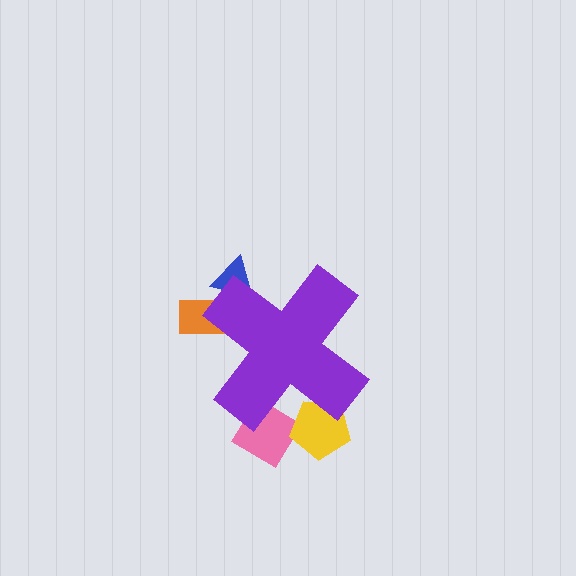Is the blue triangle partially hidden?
Yes, the blue triangle is partially hidden behind the purple cross.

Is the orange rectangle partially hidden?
Yes, the orange rectangle is partially hidden behind the purple cross.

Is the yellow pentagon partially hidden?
Yes, the yellow pentagon is partially hidden behind the purple cross.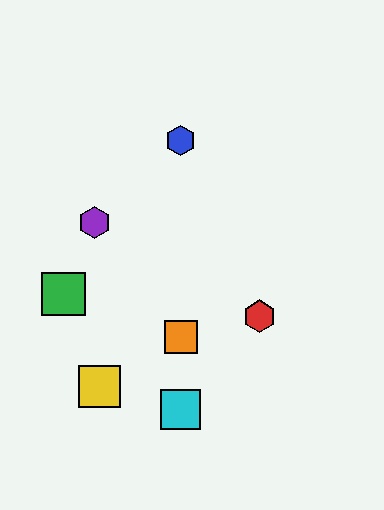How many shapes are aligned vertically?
3 shapes (the blue hexagon, the orange square, the cyan square) are aligned vertically.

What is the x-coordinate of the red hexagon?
The red hexagon is at x≈259.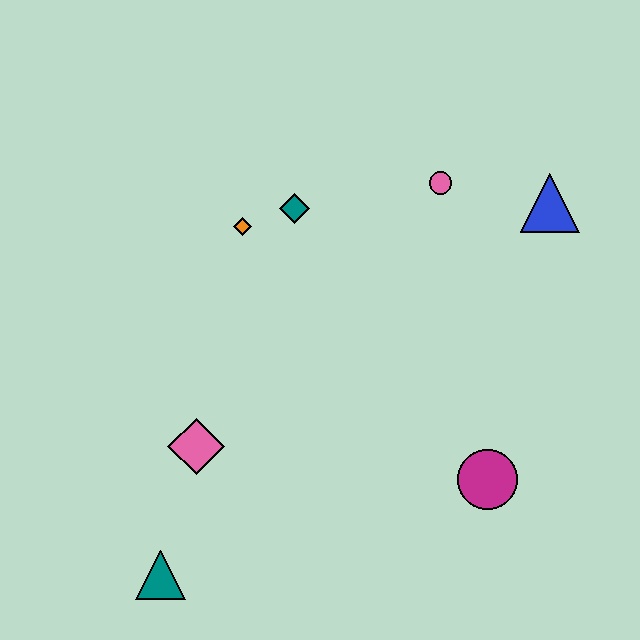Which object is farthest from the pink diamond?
The blue triangle is farthest from the pink diamond.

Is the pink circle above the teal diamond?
Yes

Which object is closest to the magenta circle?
The blue triangle is closest to the magenta circle.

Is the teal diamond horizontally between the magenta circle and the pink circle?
No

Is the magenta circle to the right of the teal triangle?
Yes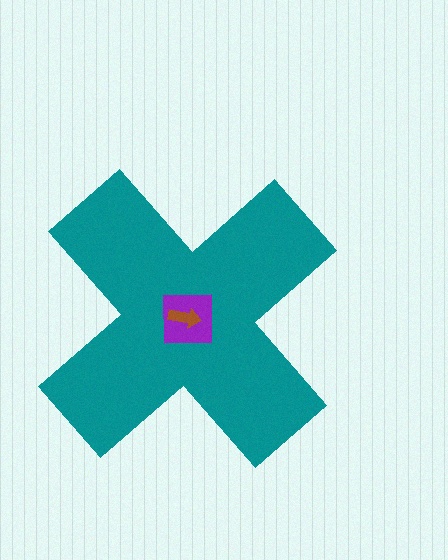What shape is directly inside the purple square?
The brown arrow.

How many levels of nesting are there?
3.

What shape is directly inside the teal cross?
The purple square.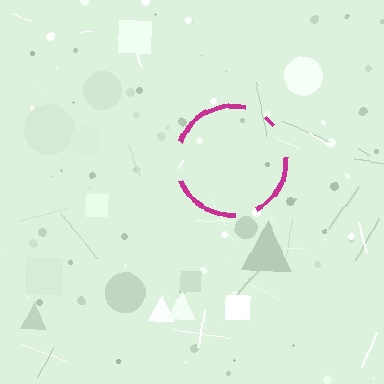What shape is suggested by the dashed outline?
The dashed outline suggests a circle.